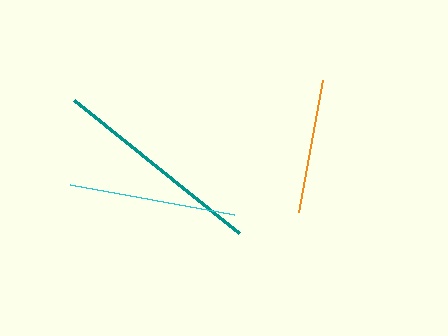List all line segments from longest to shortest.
From longest to shortest: teal, cyan, orange.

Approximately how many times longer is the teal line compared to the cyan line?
The teal line is approximately 1.3 times the length of the cyan line.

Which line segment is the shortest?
The orange line is the shortest at approximately 134 pixels.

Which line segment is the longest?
The teal line is the longest at approximately 213 pixels.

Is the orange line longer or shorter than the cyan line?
The cyan line is longer than the orange line.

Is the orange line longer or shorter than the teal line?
The teal line is longer than the orange line.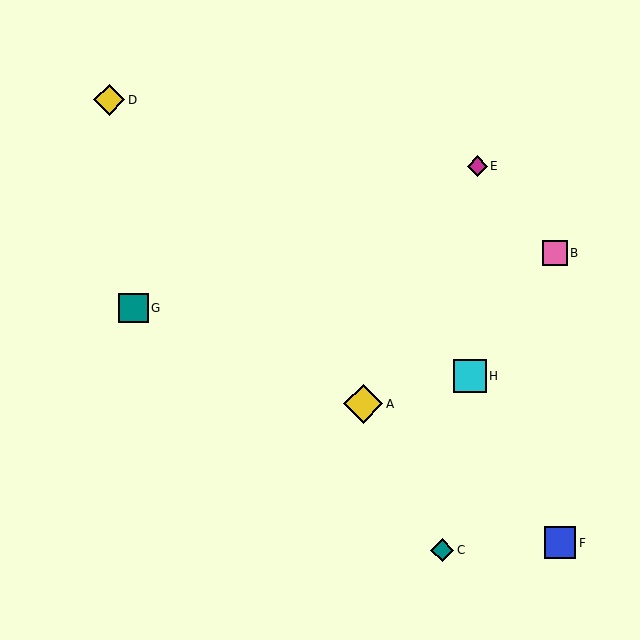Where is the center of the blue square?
The center of the blue square is at (560, 543).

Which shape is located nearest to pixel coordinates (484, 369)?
The cyan square (labeled H) at (470, 376) is nearest to that location.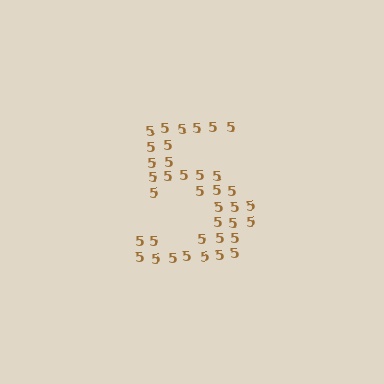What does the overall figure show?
The overall figure shows the digit 5.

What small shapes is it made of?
It is made of small digit 5's.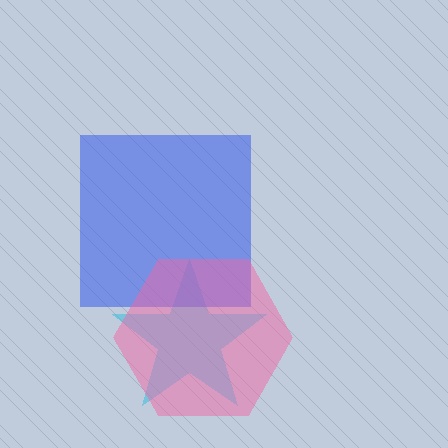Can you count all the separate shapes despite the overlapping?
Yes, there are 3 separate shapes.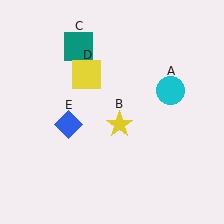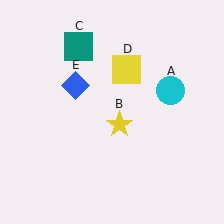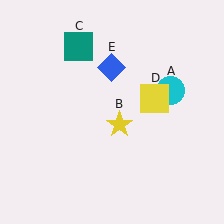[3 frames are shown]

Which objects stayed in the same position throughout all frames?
Cyan circle (object A) and yellow star (object B) and teal square (object C) remained stationary.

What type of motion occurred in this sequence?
The yellow square (object D), blue diamond (object E) rotated clockwise around the center of the scene.